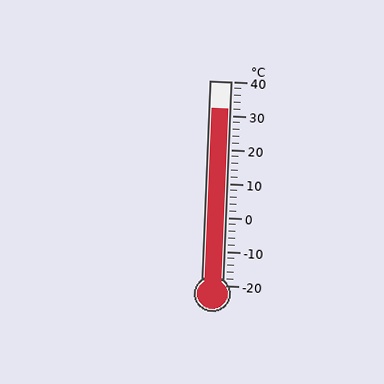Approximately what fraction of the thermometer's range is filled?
The thermometer is filled to approximately 85% of its range.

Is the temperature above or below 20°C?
The temperature is above 20°C.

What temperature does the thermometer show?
The thermometer shows approximately 32°C.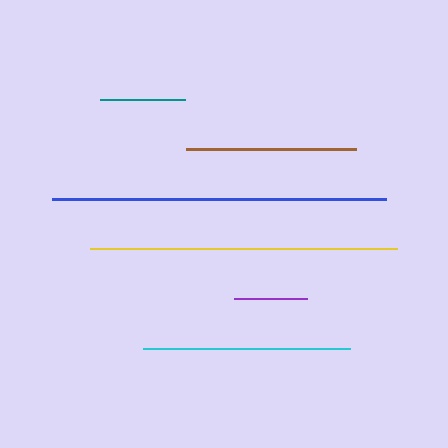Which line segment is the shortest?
The purple line is the shortest at approximately 73 pixels.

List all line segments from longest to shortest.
From longest to shortest: blue, yellow, cyan, brown, teal, purple.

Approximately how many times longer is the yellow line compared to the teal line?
The yellow line is approximately 3.6 times the length of the teal line.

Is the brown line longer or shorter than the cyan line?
The cyan line is longer than the brown line.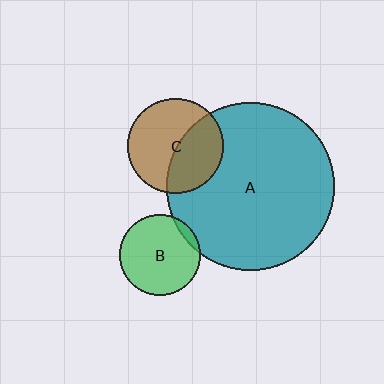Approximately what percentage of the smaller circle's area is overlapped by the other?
Approximately 5%.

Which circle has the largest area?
Circle A (teal).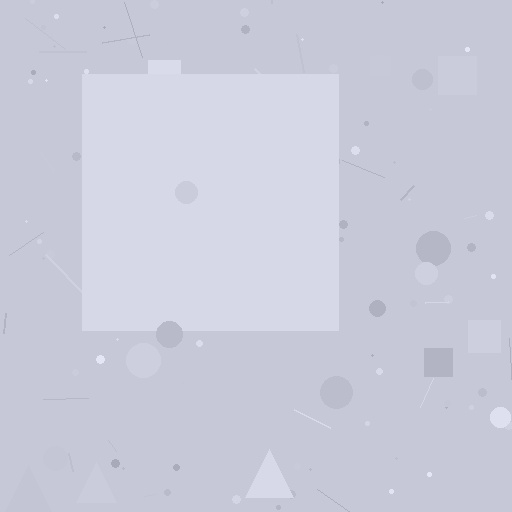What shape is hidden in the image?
A square is hidden in the image.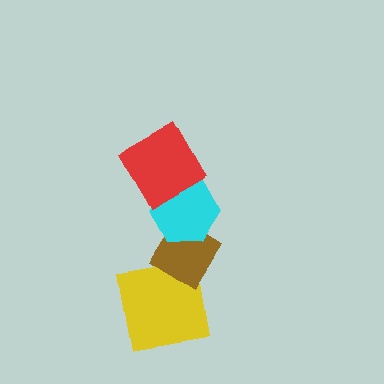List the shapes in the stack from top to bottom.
From top to bottom: the red diamond, the cyan hexagon, the brown diamond, the yellow square.